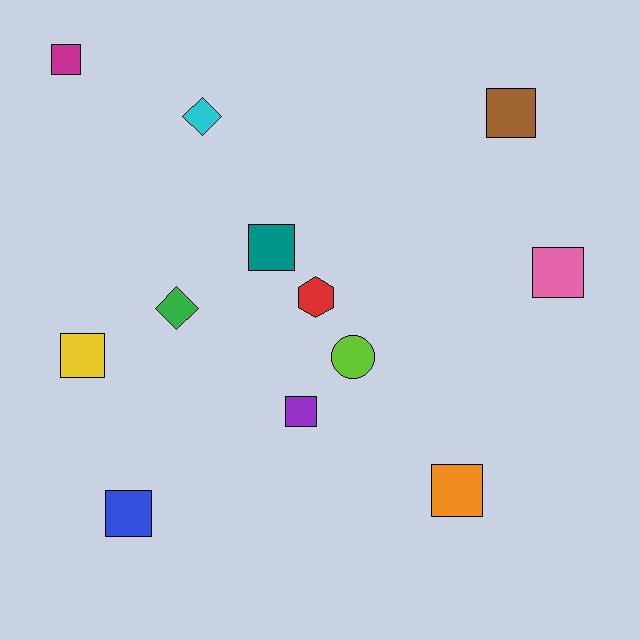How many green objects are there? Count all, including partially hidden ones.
There is 1 green object.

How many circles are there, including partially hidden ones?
There is 1 circle.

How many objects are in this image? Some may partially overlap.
There are 12 objects.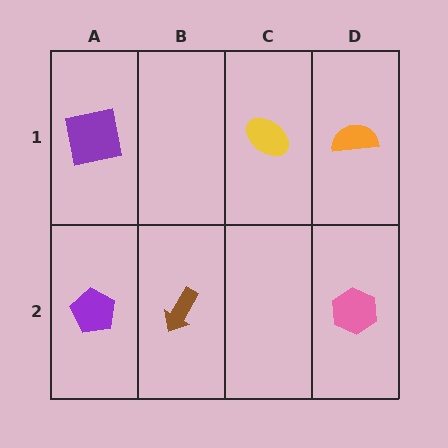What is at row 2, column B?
A brown arrow.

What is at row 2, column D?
A pink hexagon.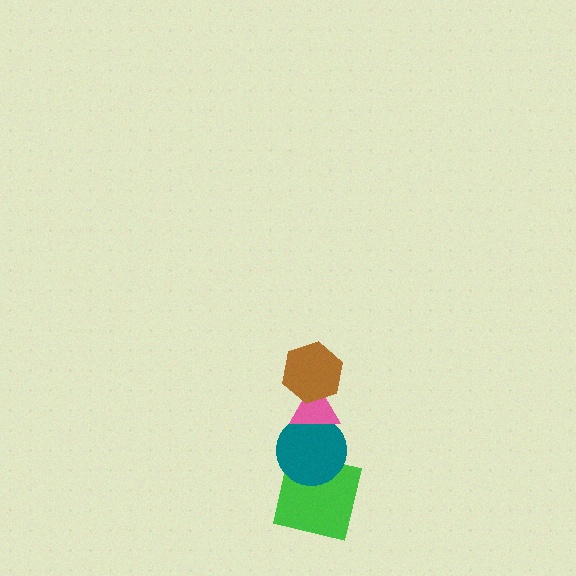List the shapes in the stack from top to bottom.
From top to bottom: the brown hexagon, the pink triangle, the teal circle, the green square.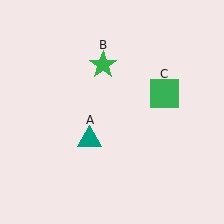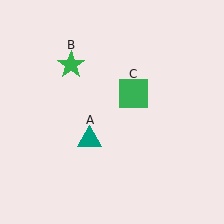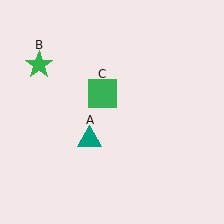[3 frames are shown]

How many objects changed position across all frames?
2 objects changed position: green star (object B), green square (object C).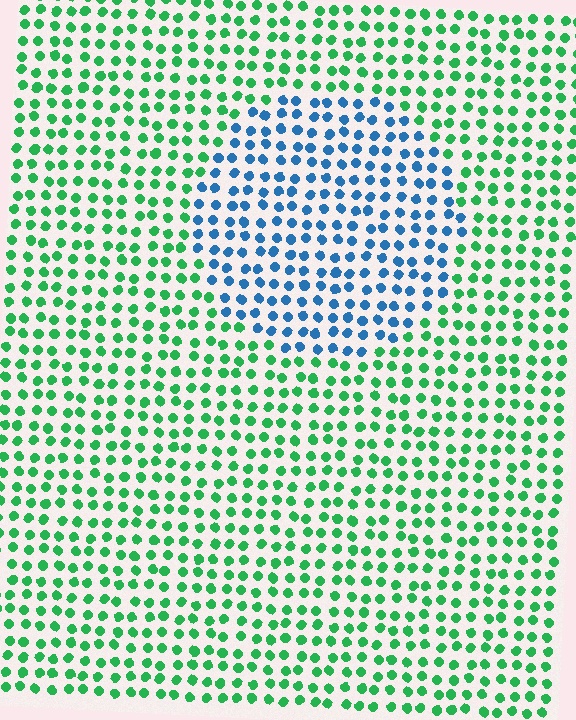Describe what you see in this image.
The image is filled with small green elements in a uniform arrangement. A circle-shaped region is visible where the elements are tinted to a slightly different hue, forming a subtle color boundary.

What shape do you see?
I see a circle.